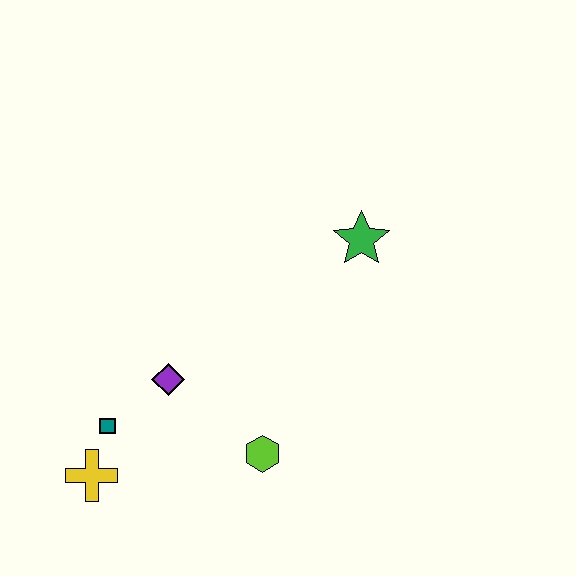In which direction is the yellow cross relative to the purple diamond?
The yellow cross is below the purple diamond.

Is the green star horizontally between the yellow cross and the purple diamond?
No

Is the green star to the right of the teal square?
Yes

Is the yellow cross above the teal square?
No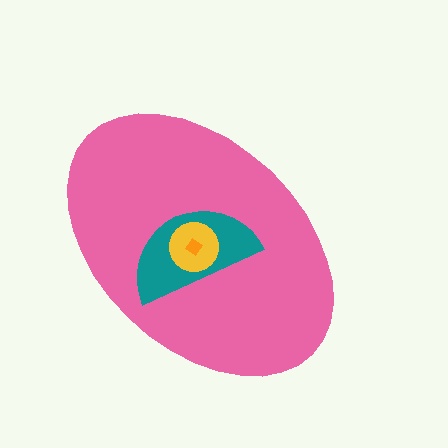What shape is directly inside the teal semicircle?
The yellow circle.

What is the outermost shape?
The pink ellipse.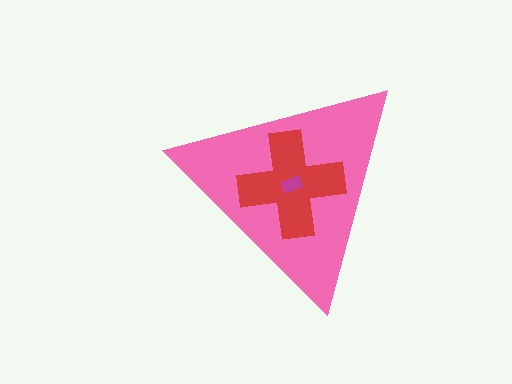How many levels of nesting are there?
3.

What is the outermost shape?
The pink triangle.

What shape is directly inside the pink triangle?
The red cross.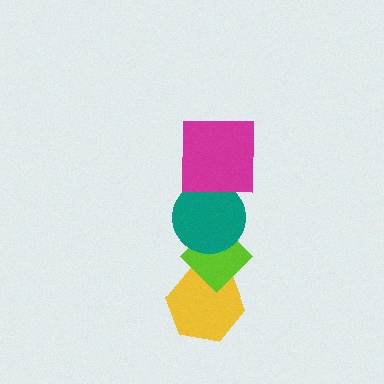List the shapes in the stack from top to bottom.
From top to bottom: the magenta square, the teal circle, the lime diamond, the yellow hexagon.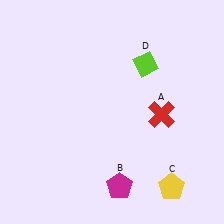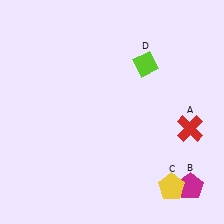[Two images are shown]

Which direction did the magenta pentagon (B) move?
The magenta pentagon (B) moved right.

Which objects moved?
The objects that moved are: the red cross (A), the magenta pentagon (B).